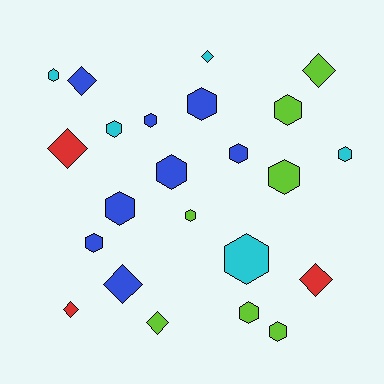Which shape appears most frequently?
Hexagon, with 15 objects.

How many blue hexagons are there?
There are 6 blue hexagons.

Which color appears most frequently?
Blue, with 8 objects.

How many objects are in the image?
There are 23 objects.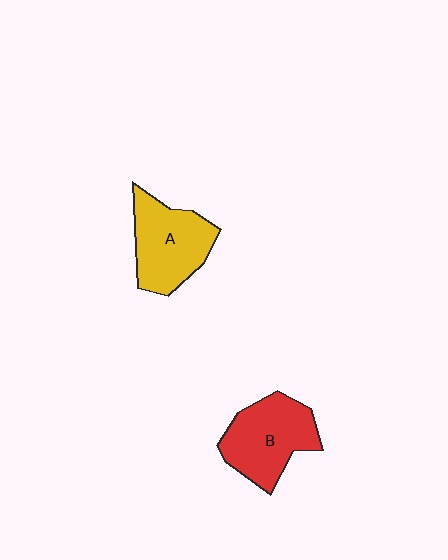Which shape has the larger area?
Shape B (red).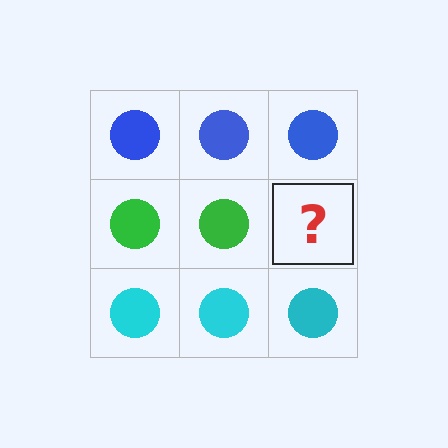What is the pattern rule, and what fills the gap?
The rule is that each row has a consistent color. The gap should be filled with a green circle.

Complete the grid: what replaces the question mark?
The question mark should be replaced with a green circle.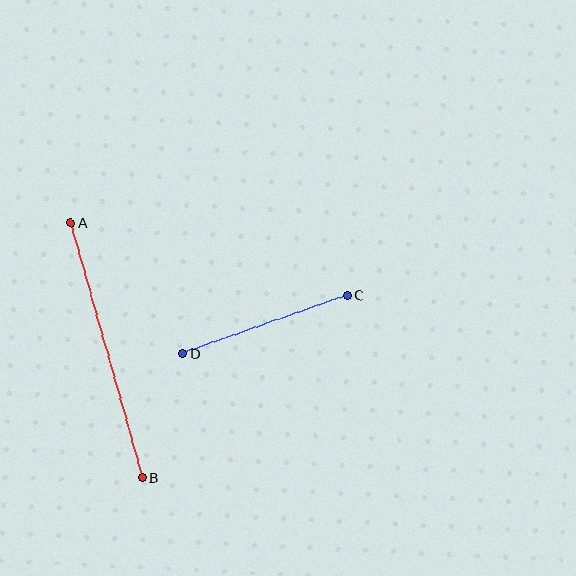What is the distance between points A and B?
The distance is approximately 265 pixels.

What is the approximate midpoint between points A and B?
The midpoint is at approximately (106, 350) pixels.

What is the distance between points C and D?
The distance is approximately 175 pixels.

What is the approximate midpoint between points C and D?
The midpoint is at approximately (265, 324) pixels.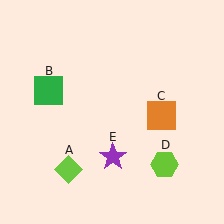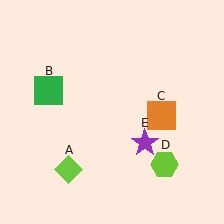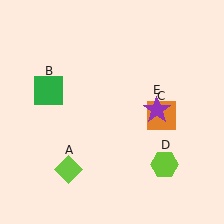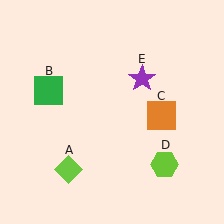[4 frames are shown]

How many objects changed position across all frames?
1 object changed position: purple star (object E).